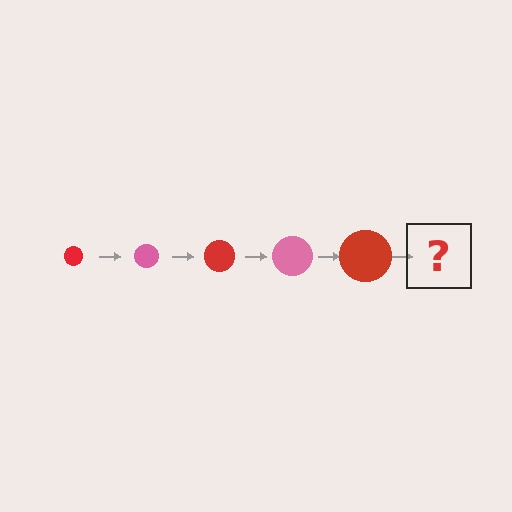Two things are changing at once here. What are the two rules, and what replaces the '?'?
The two rules are that the circle grows larger each step and the color cycles through red and pink. The '?' should be a pink circle, larger than the previous one.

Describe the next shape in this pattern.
It should be a pink circle, larger than the previous one.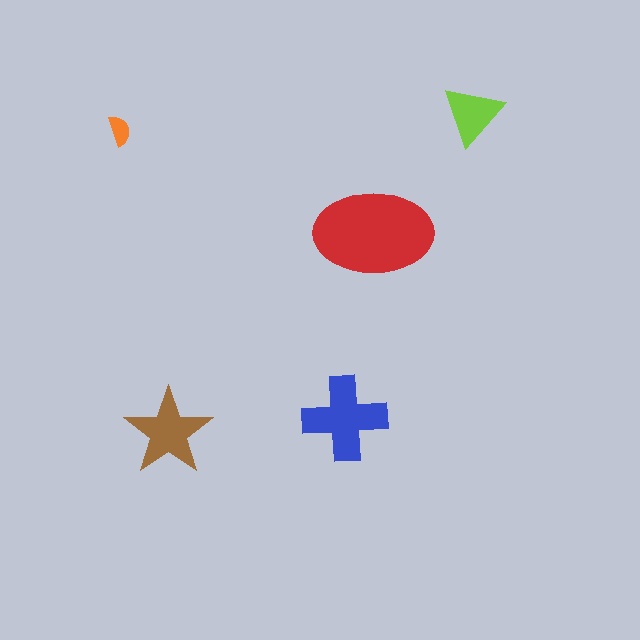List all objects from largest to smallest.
The red ellipse, the blue cross, the brown star, the lime triangle, the orange semicircle.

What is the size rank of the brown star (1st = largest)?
3rd.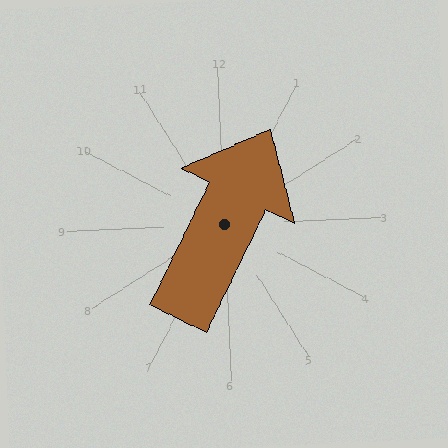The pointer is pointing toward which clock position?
Roughly 1 o'clock.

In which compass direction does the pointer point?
Northeast.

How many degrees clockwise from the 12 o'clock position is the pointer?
Approximately 28 degrees.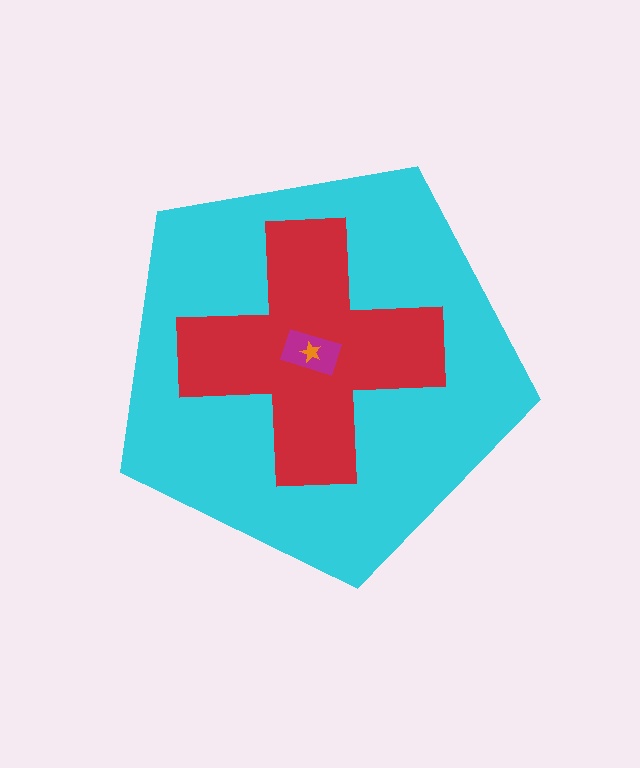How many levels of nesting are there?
4.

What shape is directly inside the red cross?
The magenta rectangle.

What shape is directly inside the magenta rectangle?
The orange star.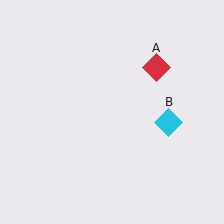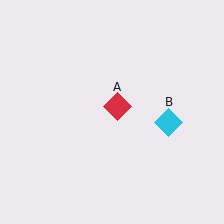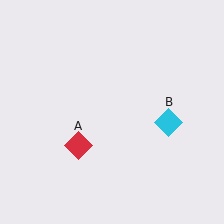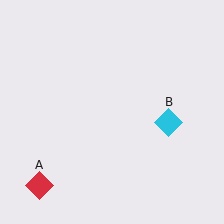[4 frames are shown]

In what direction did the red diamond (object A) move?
The red diamond (object A) moved down and to the left.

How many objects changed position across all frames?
1 object changed position: red diamond (object A).